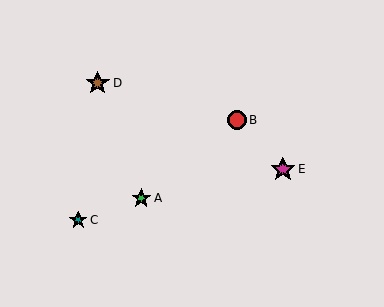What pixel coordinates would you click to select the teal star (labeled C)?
Click at (78, 220) to select the teal star C.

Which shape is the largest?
The magenta star (labeled E) is the largest.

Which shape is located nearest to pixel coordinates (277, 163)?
The magenta star (labeled E) at (283, 169) is nearest to that location.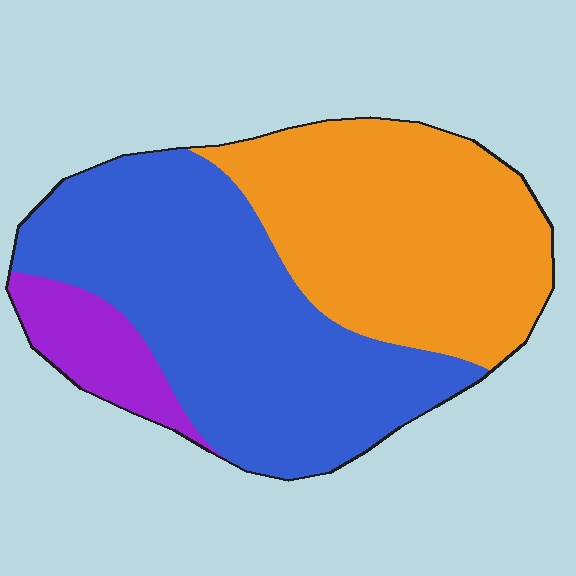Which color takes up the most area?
Blue, at roughly 50%.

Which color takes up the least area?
Purple, at roughly 10%.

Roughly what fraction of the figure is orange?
Orange covers about 40% of the figure.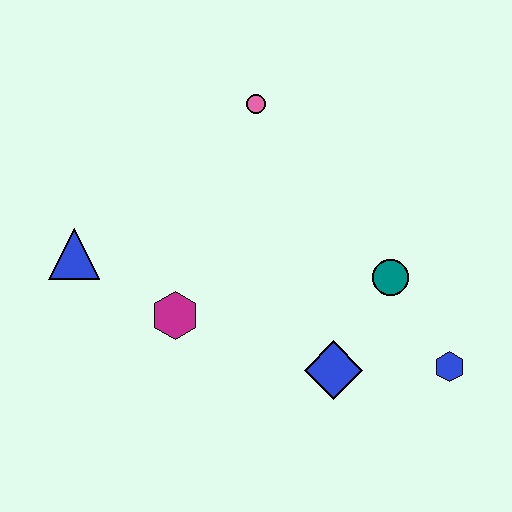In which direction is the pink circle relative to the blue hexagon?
The pink circle is above the blue hexagon.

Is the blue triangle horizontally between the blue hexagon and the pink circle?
No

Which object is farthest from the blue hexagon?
The blue triangle is farthest from the blue hexagon.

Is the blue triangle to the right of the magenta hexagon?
No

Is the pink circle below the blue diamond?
No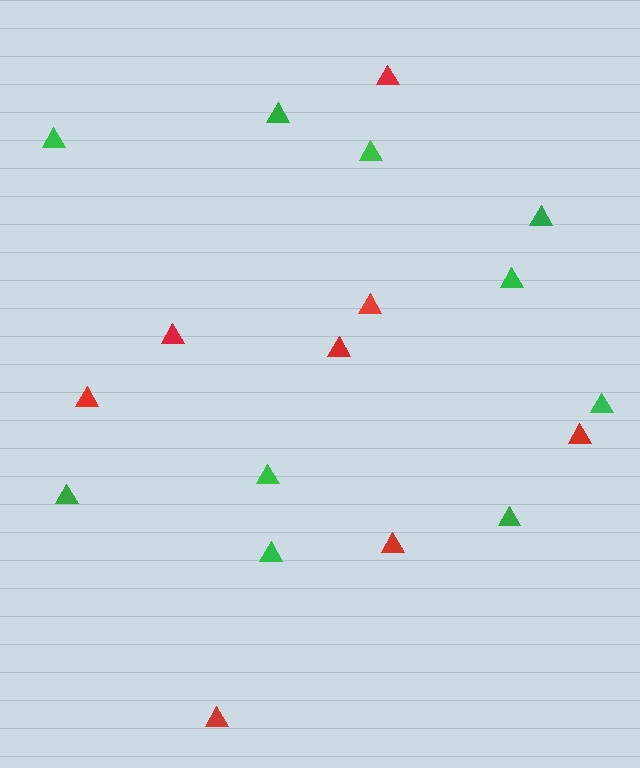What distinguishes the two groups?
There are 2 groups: one group of red triangles (8) and one group of green triangles (10).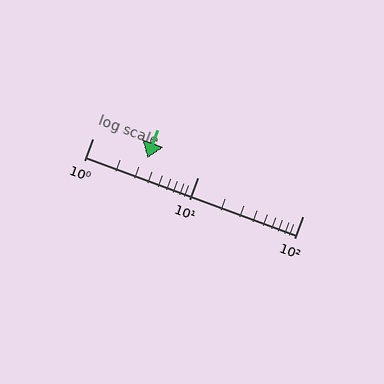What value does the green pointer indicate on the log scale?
The pointer indicates approximately 3.3.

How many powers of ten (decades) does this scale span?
The scale spans 2 decades, from 1 to 100.